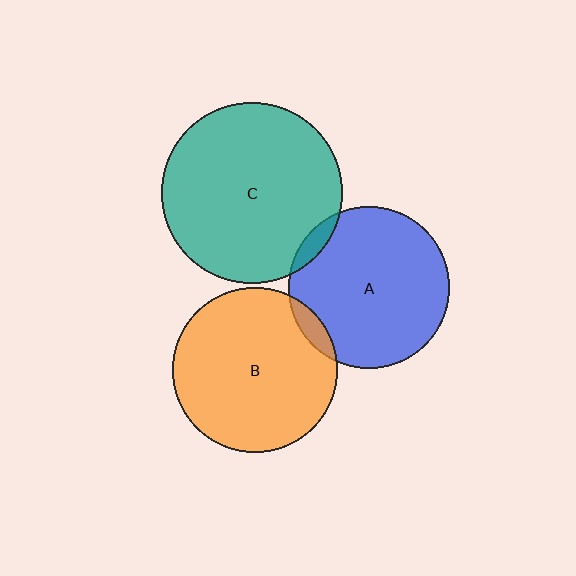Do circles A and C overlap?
Yes.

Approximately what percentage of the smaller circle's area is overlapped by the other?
Approximately 5%.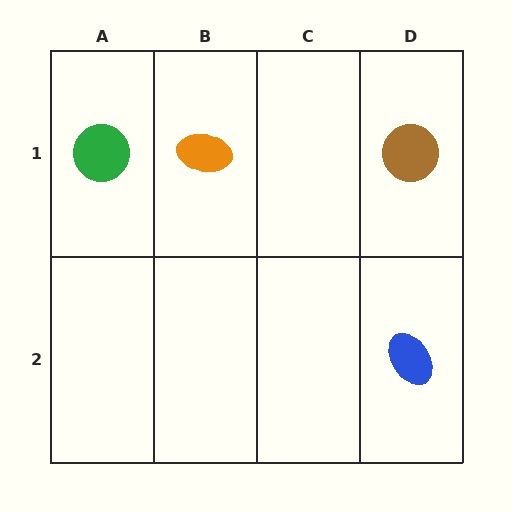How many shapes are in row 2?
1 shape.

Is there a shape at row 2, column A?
No, that cell is empty.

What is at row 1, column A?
A green circle.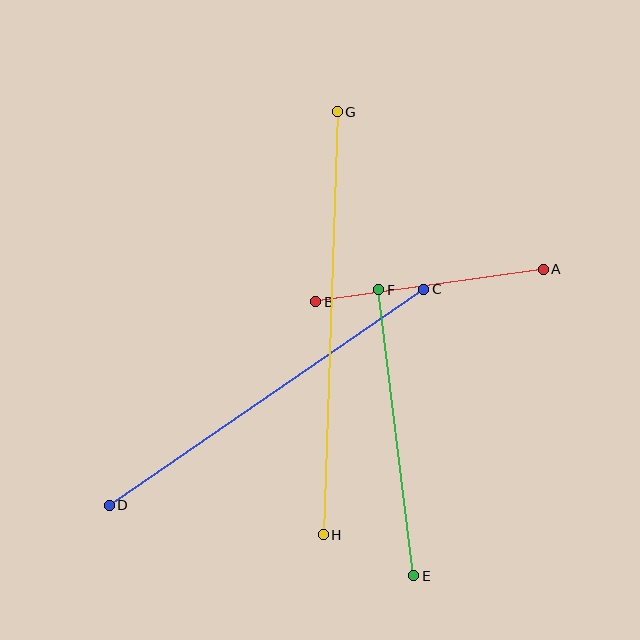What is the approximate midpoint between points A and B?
The midpoint is at approximately (429, 286) pixels.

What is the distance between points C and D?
The distance is approximately 382 pixels.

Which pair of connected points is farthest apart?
Points G and H are farthest apart.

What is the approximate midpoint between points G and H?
The midpoint is at approximately (330, 323) pixels.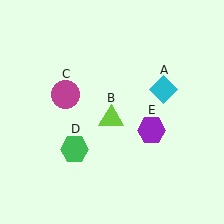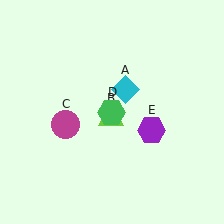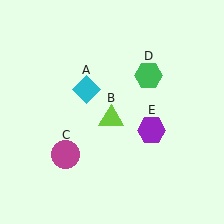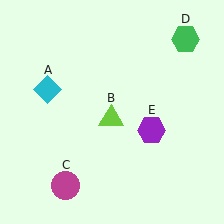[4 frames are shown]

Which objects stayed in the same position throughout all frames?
Lime triangle (object B) and purple hexagon (object E) remained stationary.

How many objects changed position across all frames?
3 objects changed position: cyan diamond (object A), magenta circle (object C), green hexagon (object D).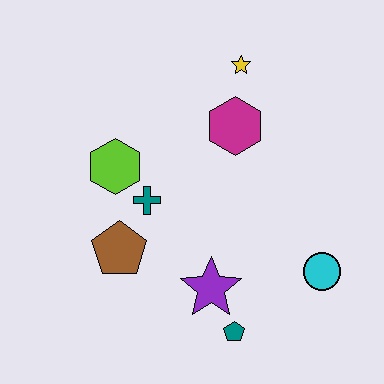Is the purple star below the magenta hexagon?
Yes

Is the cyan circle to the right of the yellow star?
Yes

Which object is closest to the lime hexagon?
The teal cross is closest to the lime hexagon.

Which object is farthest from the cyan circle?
The lime hexagon is farthest from the cyan circle.